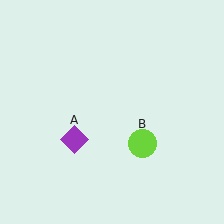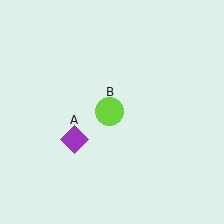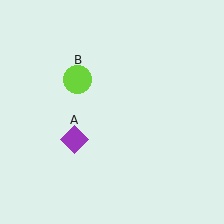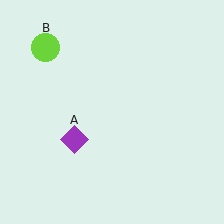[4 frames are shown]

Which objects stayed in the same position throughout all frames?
Purple diamond (object A) remained stationary.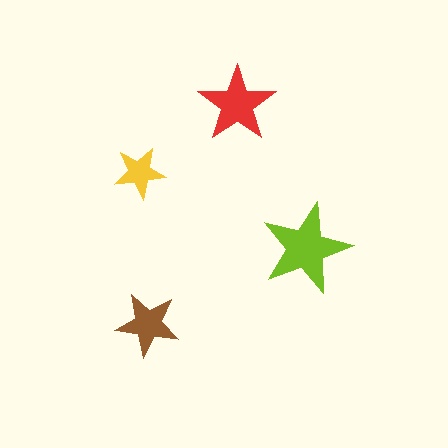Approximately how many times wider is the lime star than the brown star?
About 1.5 times wider.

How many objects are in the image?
There are 4 objects in the image.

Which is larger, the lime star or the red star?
The lime one.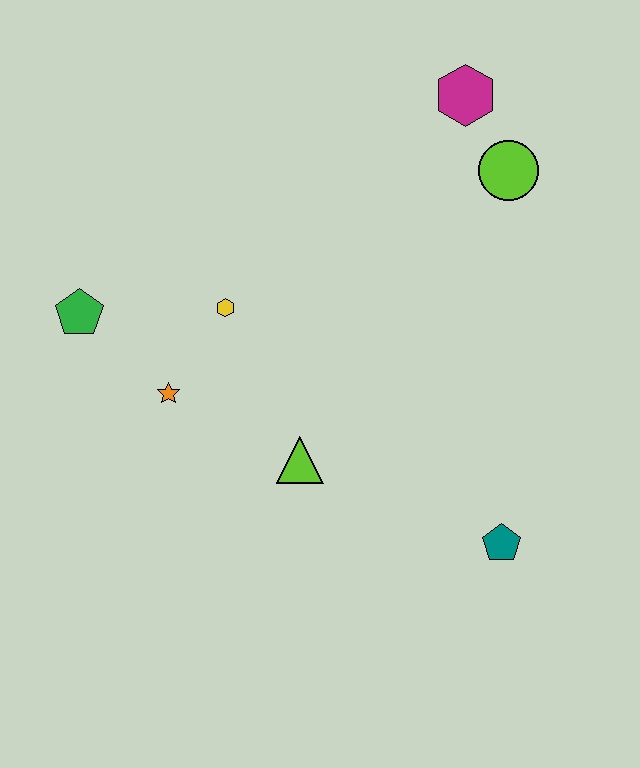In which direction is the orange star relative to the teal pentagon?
The orange star is to the left of the teal pentagon.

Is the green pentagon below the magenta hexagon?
Yes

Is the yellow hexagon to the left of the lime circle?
Yes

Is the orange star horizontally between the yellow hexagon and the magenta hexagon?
No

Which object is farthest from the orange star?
The magenta hexagon is farthest from the orange star.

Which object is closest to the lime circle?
The magenta hexagon is closest to the lime circle.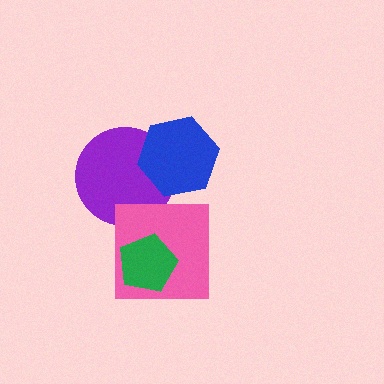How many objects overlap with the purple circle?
2 objects overlap with the purple circle.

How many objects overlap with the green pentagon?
1 object overlaps with the green pentagon.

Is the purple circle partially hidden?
Yes, it is partially covered by another shape.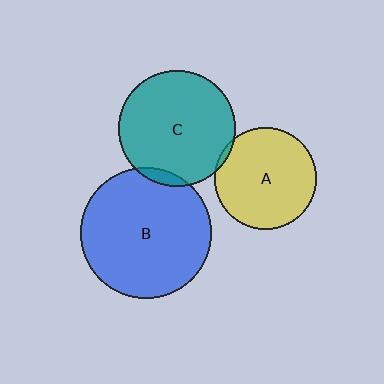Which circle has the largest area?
Circle B (blue).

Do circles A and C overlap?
Yes.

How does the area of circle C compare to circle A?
Approximately 1.3 times.